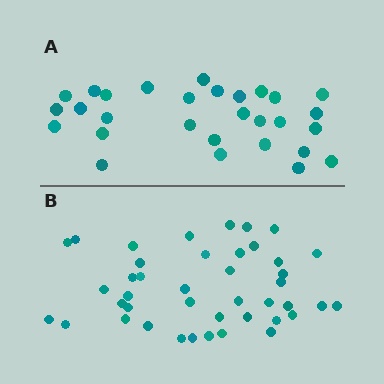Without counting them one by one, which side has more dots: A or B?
Region B (the bottom region) has more dots.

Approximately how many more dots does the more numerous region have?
Region B has approximately 15 more dots than region A.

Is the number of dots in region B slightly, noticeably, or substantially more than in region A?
Region B has noticeably more, but not dramatically so. The ratio is roughly 1.4 to 1.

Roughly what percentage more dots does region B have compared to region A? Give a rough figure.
About 45% more.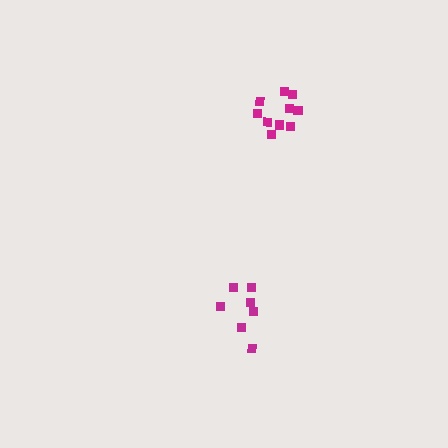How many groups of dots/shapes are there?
There are 2 groups.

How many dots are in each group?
Group 1: 7 dots, Group 2: 11 dots (18 total).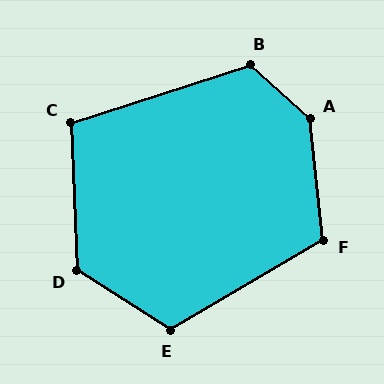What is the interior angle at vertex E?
Approximately 117 degrees (obtuse).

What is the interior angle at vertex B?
Approximately 121 degrees (obtuse).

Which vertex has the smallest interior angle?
C, at approximately 106 degrees.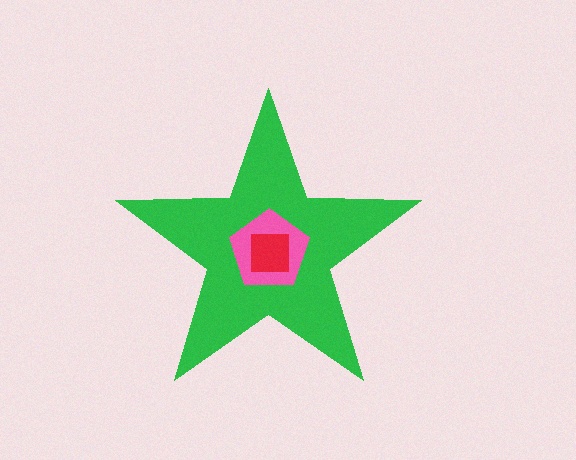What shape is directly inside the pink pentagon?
The red square.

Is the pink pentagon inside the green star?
Yes.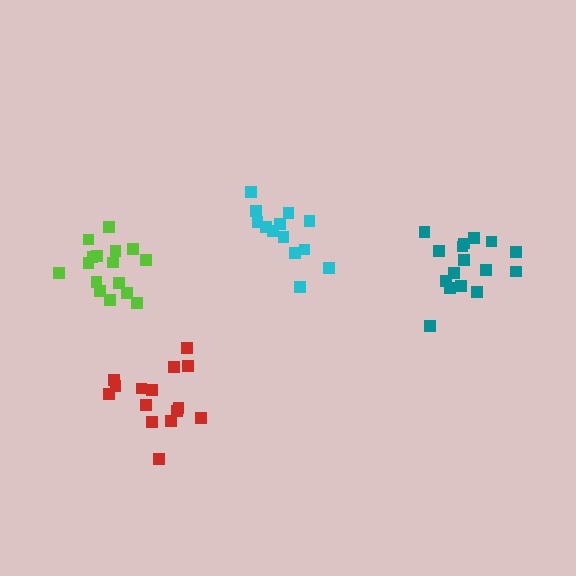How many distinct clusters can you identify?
There are 4 distinct clusters.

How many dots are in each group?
Group 1: 13 dots, Group 2: 15 dots, Group 3: 16 dots, Group 4: 16 dots (60 total).